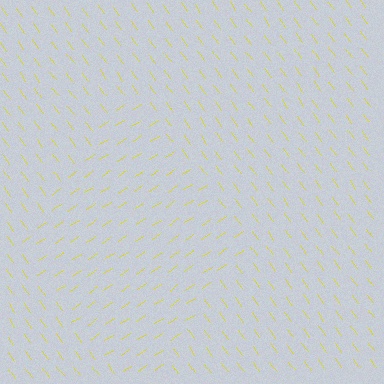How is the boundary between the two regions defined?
The boundary is defined purely by a change in line orientation (approximately 87 degrees difference). All lines are the same color and thickness.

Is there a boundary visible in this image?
Yes, there is a texture boundary formed by a change in line orientation.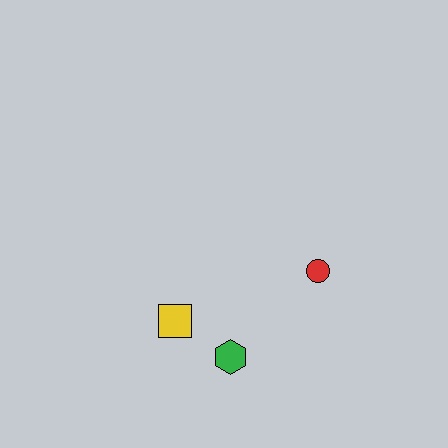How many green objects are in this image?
There is 1 green object.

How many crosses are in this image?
There are no crosses.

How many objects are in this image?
There are 3 objects.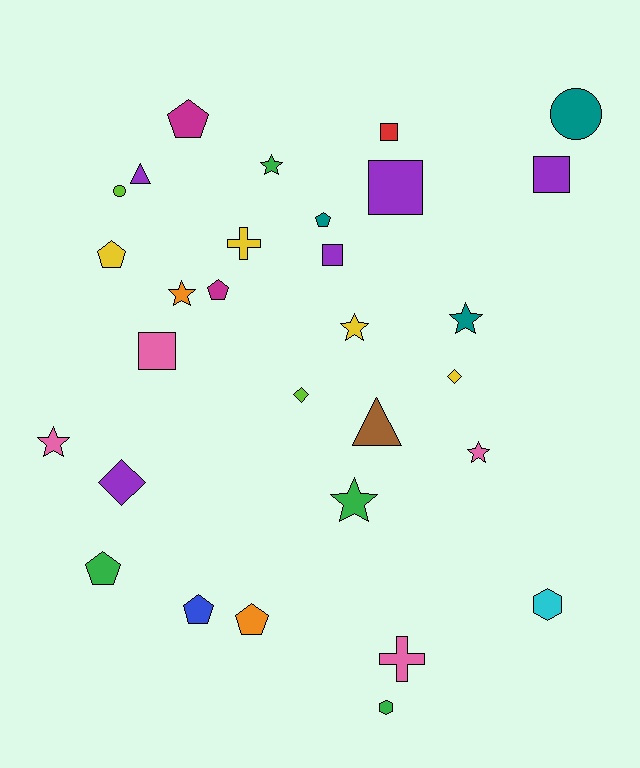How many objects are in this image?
There are 30 objects.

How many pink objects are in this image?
There are 4 pink objects.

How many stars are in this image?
There are 7 stars.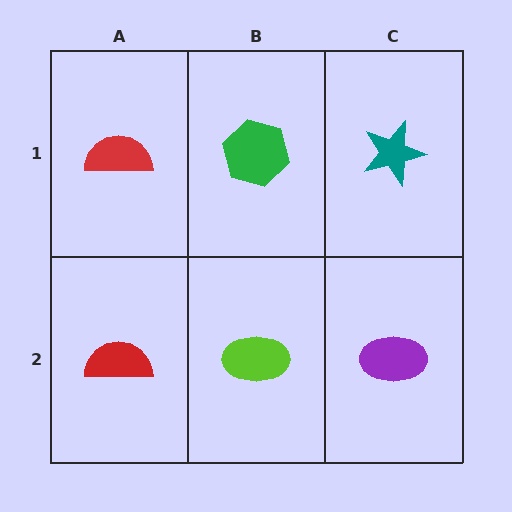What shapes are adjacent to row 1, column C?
A purple ellipse (row 2, column C), a green hexagon (row 1, column B).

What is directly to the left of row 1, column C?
A green hexagon.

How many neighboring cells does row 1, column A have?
2.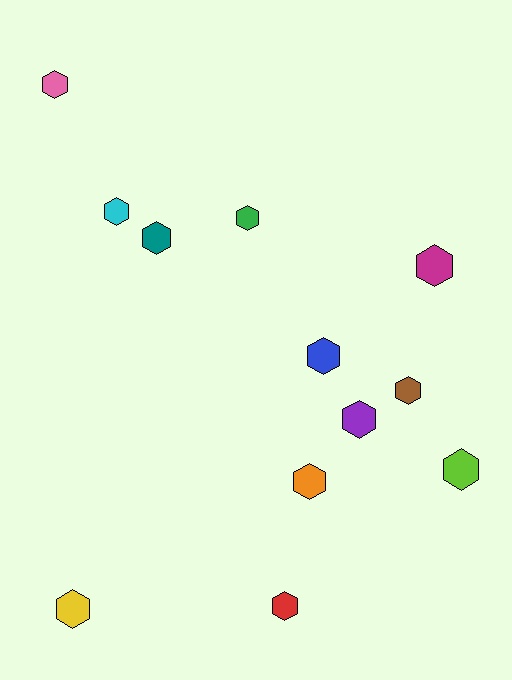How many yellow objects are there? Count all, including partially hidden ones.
There is 1 yellow object.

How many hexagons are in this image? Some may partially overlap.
There are 12 hexagons.